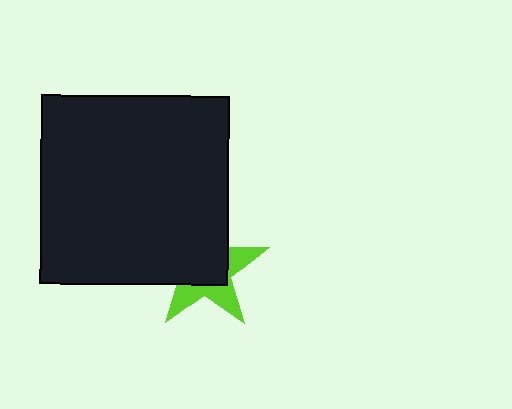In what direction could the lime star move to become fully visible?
The lime star could move toward the lower-right. That would shift it out from behind the black square entirely.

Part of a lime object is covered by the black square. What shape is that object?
It is a star.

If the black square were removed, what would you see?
You would see the complete lime star.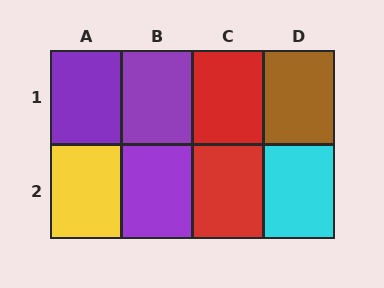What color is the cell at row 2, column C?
Red.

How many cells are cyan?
1 cell is cyan.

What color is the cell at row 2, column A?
Yellow.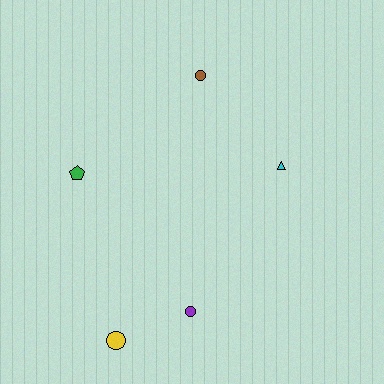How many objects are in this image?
There are 5 objects.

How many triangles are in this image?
There is 1 triangle.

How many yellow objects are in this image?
There is 1 yellow object.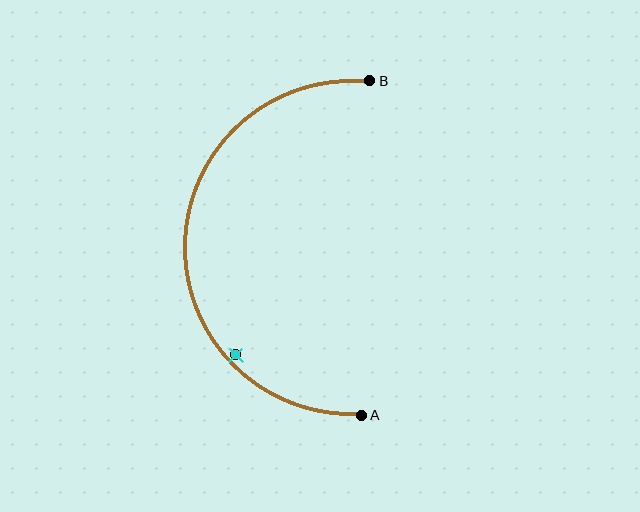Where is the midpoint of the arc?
The arc midpoint is the point on the curve farthest from the straight line joining A and B. It sits to the left of that line.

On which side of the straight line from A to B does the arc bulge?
The arc bulges to the left of the straight line connecting A and B.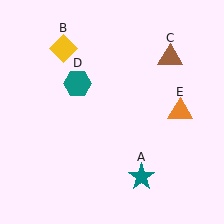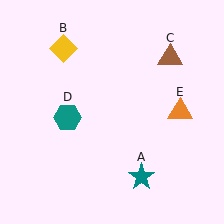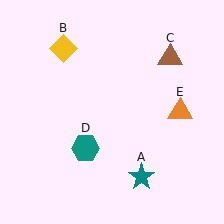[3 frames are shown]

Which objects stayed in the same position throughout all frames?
Teal star (object A) and yellow diamond (object B) and brown triangle (object C) and orange triangle (object E) remained stationary.